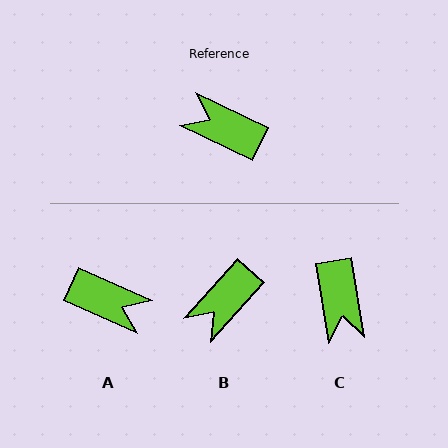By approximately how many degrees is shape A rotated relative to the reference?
Approximately 179 degrees clockwise.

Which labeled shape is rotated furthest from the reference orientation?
A, about 179 degrees away.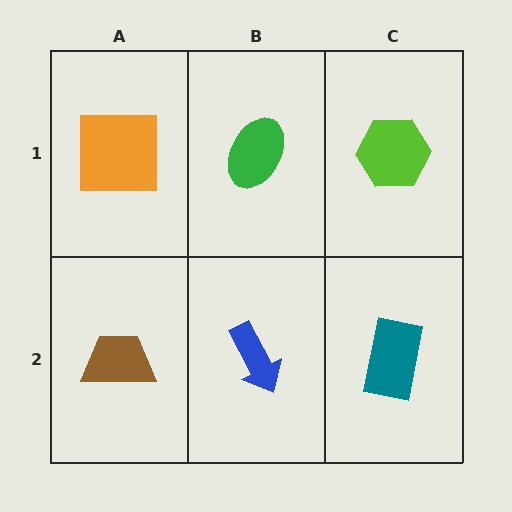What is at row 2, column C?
A teal rectangle.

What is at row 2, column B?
A blue arrow.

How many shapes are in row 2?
3 shapes.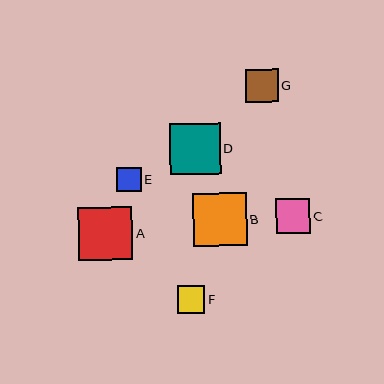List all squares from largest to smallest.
From largest to smallest: A, B, D, C, G, F, E.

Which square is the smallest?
Square E is the smallest with a size of approximately 25 pixels.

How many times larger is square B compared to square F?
Square B is approximately 1.9 times the size of square F.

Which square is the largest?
Square A is the largest with a size of approximately 54 pixels.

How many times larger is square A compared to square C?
Square A is approximately 1.6 times the size of square C.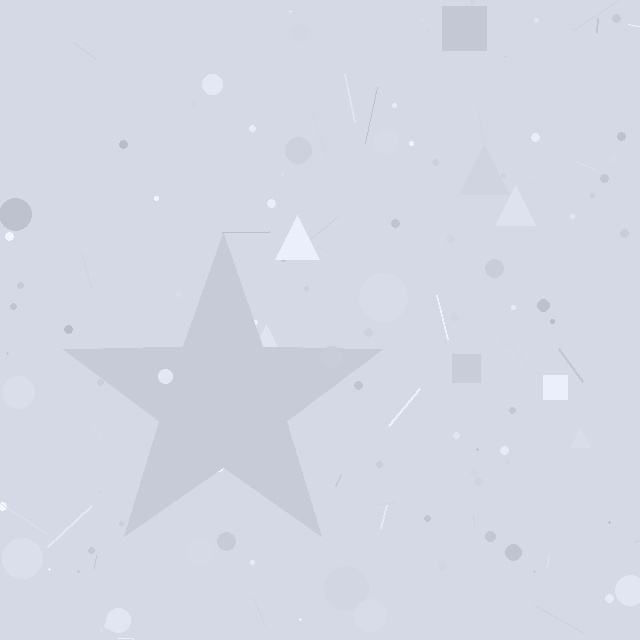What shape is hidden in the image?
A star is hidden in the image.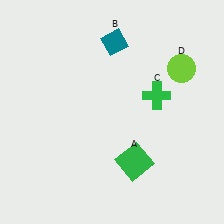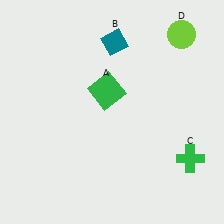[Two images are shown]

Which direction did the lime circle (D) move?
The lime circle (D) moved up.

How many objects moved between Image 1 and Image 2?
3 objects moved between the two images.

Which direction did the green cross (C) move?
The green cross (C) moved down.